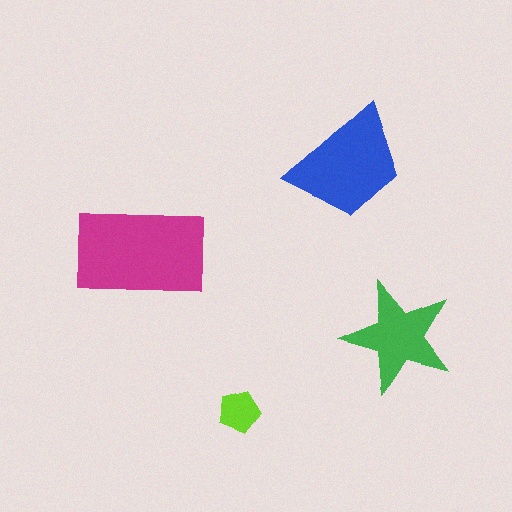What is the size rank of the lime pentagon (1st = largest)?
4th.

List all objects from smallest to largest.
The lime pentagon, the green star, the blue trapezoid, the magenta rectangle.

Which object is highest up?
The blue trapezoid is topmost.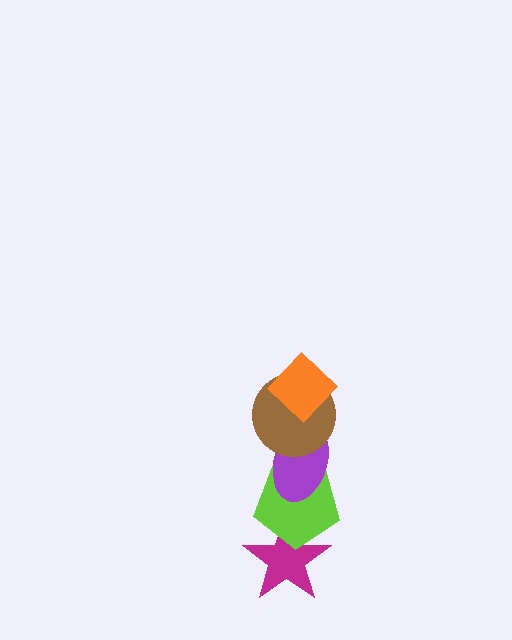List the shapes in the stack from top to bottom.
From top to bottom: the orange diamond, the brown circle, the purple ellipse, the lime pentagon, the magenta star.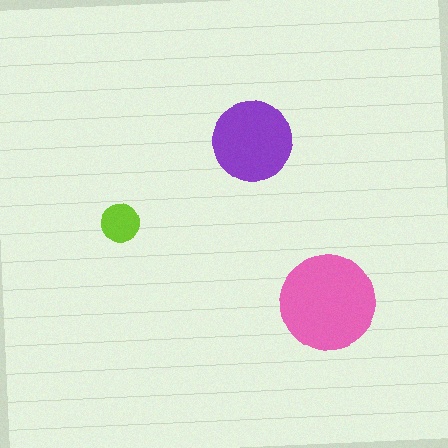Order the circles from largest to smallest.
the pink one, the purple one, the lime one.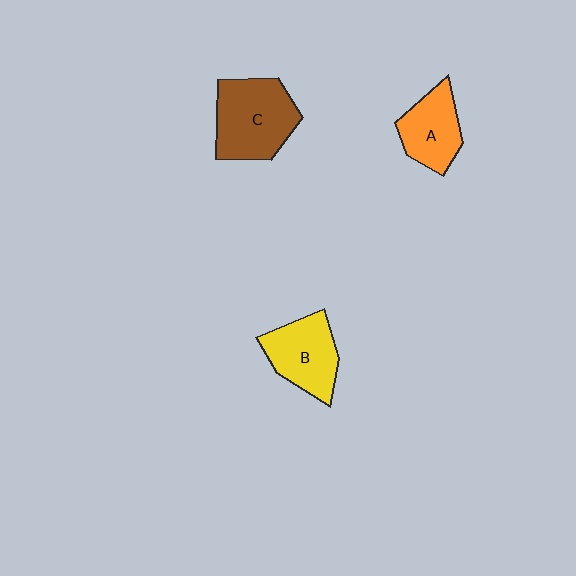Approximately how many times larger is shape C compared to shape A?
Approximately 1.5 times.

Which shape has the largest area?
Shape C (brown).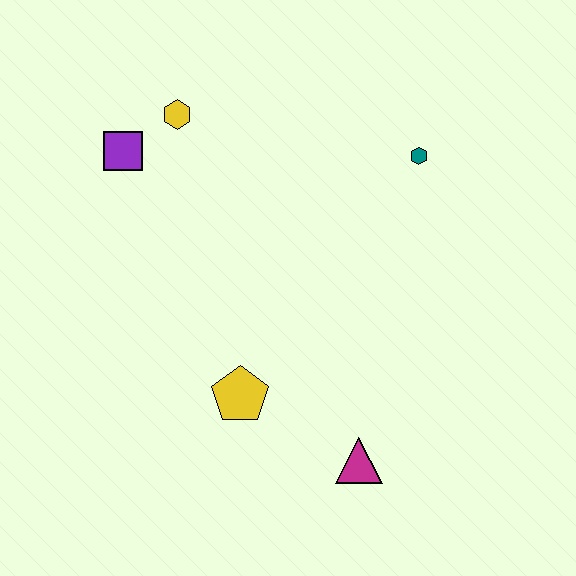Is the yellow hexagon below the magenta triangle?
No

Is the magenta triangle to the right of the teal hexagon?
No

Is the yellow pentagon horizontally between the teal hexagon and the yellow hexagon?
Yes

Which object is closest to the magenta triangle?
The yellow pentagon is closest to the magenta triangle.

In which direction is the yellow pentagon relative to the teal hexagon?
The yellow pentagon is below the teal hexagon.